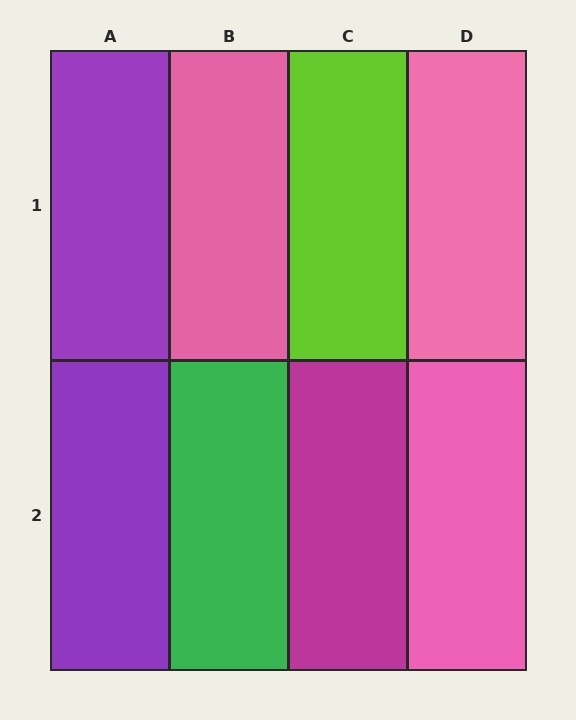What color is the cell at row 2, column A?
Purple.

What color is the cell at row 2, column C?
Magenta.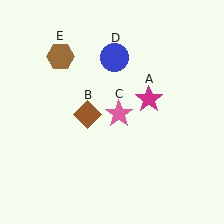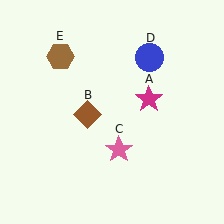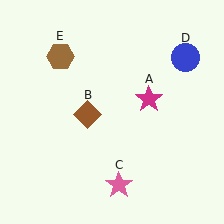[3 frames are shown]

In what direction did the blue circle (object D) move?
The blue circle (object D) moved right.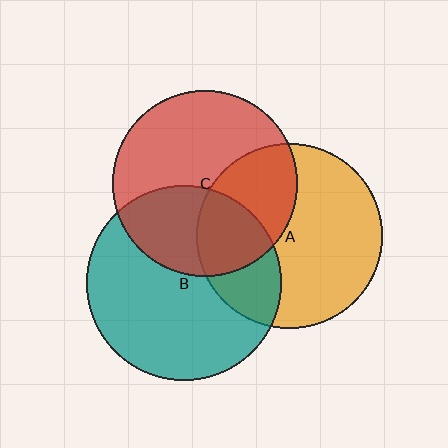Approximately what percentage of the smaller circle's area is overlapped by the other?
Approximately 30%.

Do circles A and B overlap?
Yes.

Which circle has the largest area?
Circle B (teal).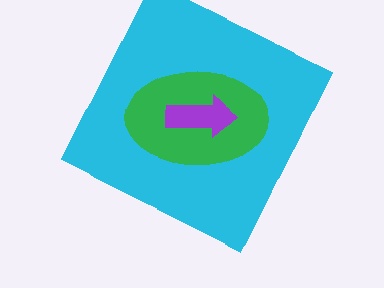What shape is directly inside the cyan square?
The green ellipse.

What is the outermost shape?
The cyan square.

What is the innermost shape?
The purple arrow.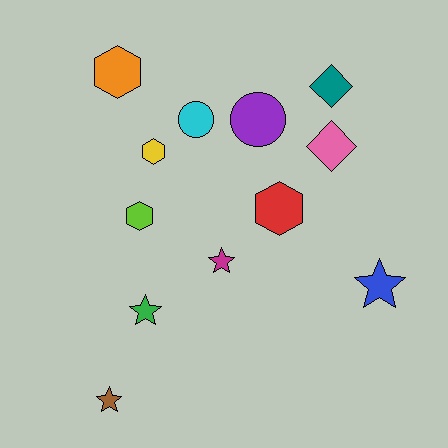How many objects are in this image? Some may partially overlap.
There are 12 objects.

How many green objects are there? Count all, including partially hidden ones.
There is 1 green object.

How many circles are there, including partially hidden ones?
There are 2 circles.